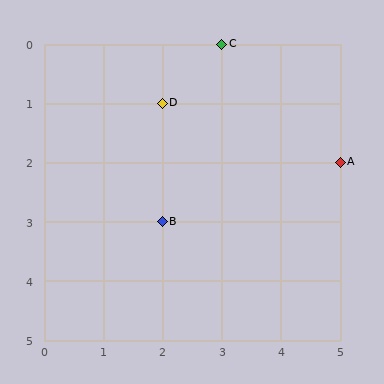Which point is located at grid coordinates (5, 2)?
Point A is at (5, 2).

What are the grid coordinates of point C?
Point C is at grid coordinates (3, 0).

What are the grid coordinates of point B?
Point B is at grid coordinates (2, 3).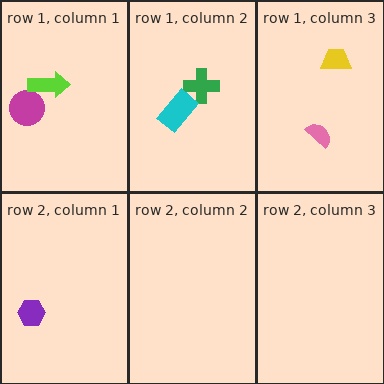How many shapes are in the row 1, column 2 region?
2.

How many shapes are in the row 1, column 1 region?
2.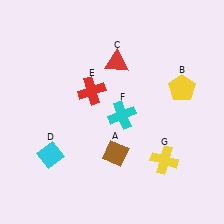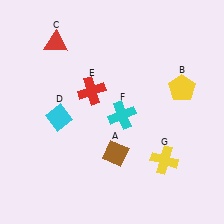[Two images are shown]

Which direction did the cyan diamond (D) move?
The cyan diamond (D) moved up.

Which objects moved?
The objects that moved are: the red triangle (C), the cyan diamond (D).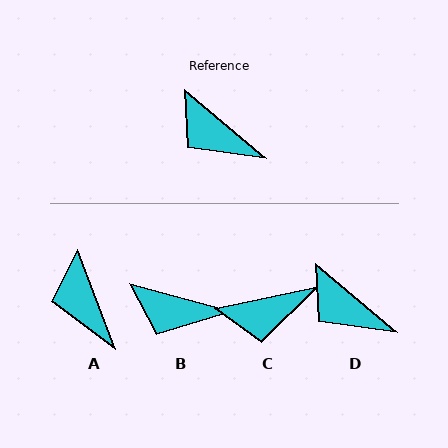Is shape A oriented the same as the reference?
No, it is off by about 29 degrees.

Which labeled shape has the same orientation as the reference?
D.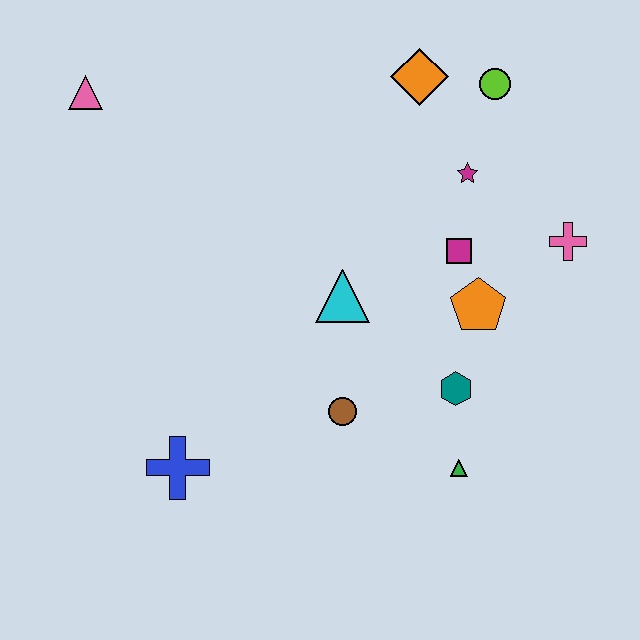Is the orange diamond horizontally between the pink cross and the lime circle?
No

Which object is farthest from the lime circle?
The blue cross is farthest from the lime circle.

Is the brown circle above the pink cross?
No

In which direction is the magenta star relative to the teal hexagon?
The magenta star is above the teal hexagon.